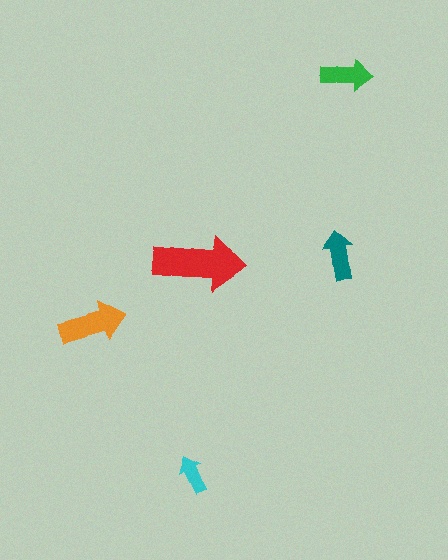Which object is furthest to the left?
The orange arrow is leftmost.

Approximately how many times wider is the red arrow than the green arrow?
About 2 times wider.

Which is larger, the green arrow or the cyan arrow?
The green one.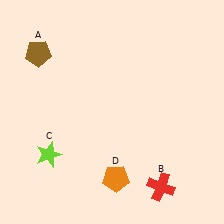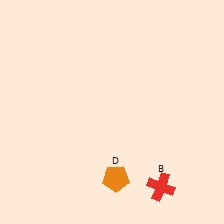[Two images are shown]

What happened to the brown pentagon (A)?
The brown pentagon (A) was removed in Image 2. It was in the top-left area of Image 1.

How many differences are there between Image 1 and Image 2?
There are 2 differences between the two images.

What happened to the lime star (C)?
The lime star (C) was removed in Image 2. It was in the bottom-left area of Image 1.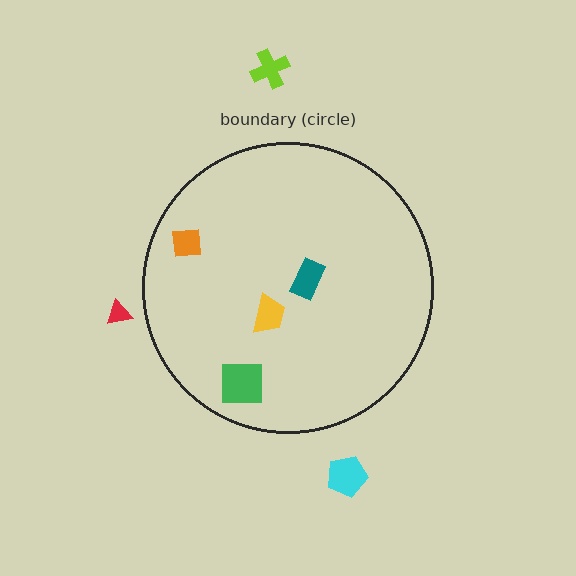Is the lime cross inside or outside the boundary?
Outside.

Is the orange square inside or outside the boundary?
Inside.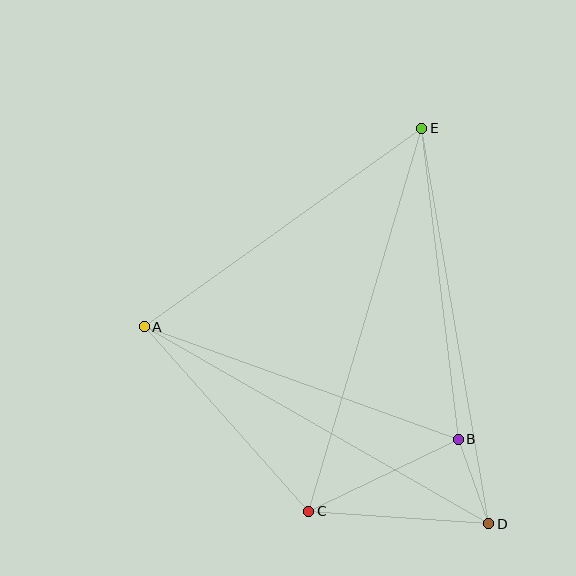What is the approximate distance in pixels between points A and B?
The distance between A and B is approximately 333 pixels.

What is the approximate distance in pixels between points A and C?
The distance between A and C is approximately 247 pixels.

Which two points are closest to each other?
Points B and D are closest to each other.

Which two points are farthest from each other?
Points D and E are farthest from each other.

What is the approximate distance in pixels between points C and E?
The distance between C and E is approximately 400 pixels.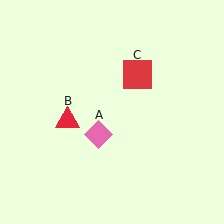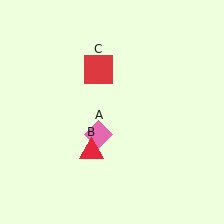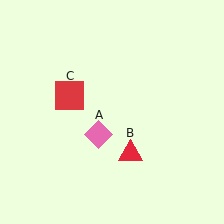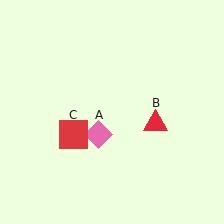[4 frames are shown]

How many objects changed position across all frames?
2 objects changed position: red triangle (object B), red square (object C).